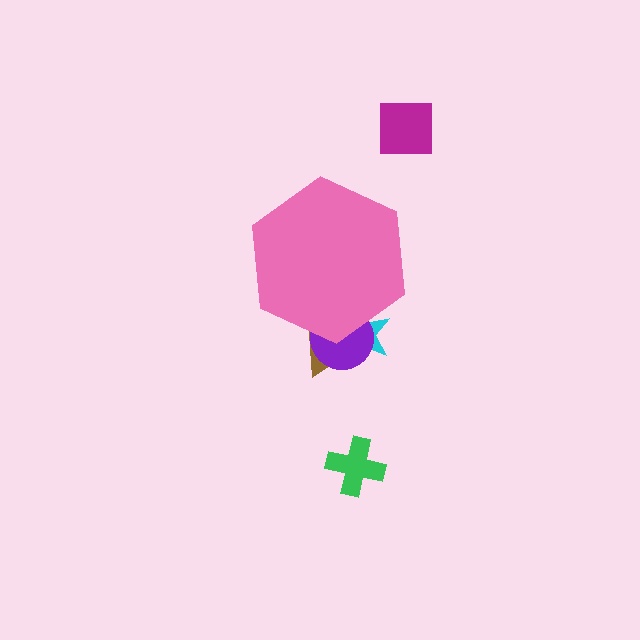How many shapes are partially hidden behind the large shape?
3 shapes are partially hidden.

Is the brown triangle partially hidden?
Yes, the brown triangle is partially hidden behind the pink hexagon.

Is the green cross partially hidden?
No, the green cross is fully visible.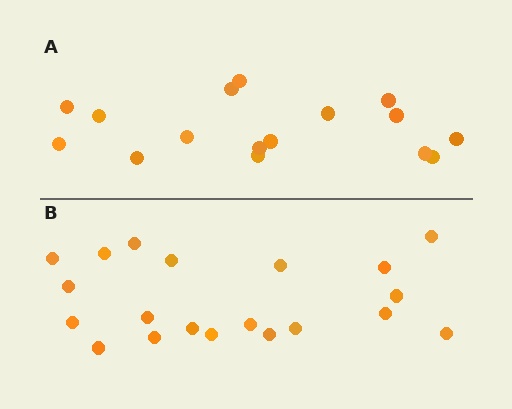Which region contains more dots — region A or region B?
Region B (the bottom region) has more dots.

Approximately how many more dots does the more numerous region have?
Region B has about 4 more dots than region A.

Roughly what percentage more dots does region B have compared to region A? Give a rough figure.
About 25% more.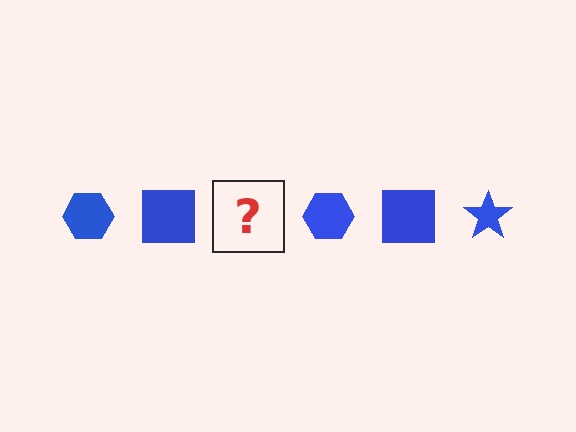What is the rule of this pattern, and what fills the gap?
The rule is that the pattern cycles through hexagon, square, star shapes in blue. The gap should be filled with a blue star.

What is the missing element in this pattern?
The missing element is a blue star.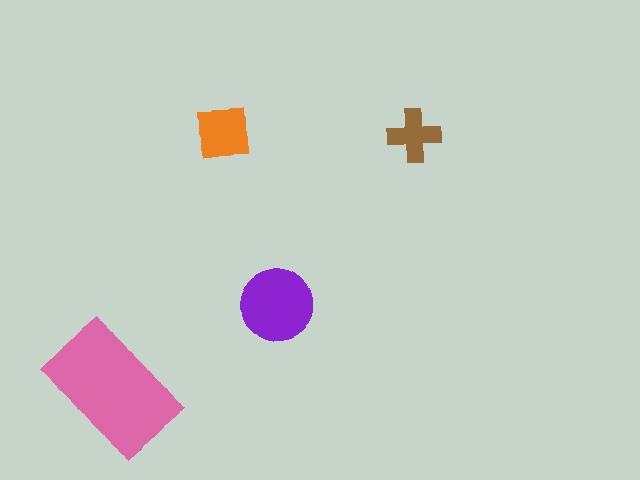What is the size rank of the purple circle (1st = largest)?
2nd.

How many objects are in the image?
There are 4 objects in the image.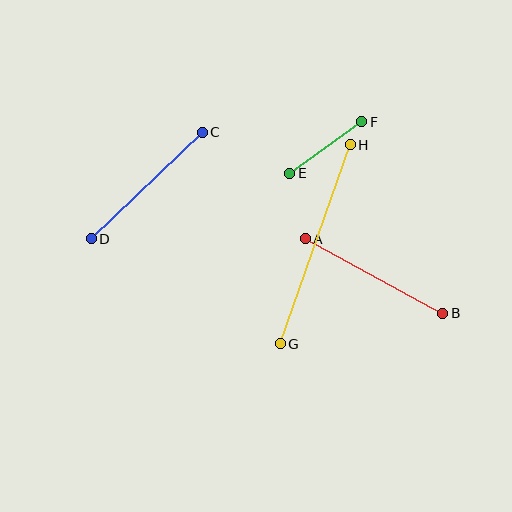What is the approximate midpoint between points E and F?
The midpoint is at approximately (326, 147) pixels.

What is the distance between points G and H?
The distance is approximately 211 pixels.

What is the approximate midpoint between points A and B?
The midpoint is at approximately (374, 276) pixels.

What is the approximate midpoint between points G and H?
The midpoint is at approximately (315, 244) pixels.